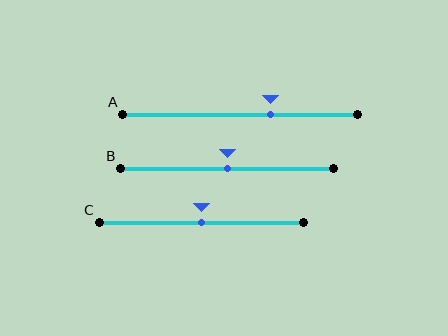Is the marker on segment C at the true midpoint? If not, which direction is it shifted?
Yes, the marker on segment C is at the true midpoint.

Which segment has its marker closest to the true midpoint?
Segment B has its marker closest to the true midpoint.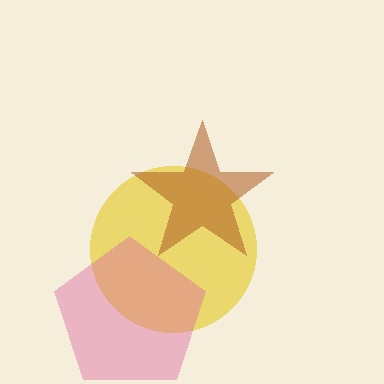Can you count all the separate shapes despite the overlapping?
Yes, there are 3 separate shapes.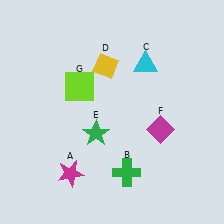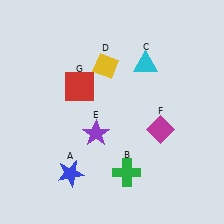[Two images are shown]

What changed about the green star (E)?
In Image 1, E is green. In Image 2, it changed to purple.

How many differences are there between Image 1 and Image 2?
There are 3 differences between the two images.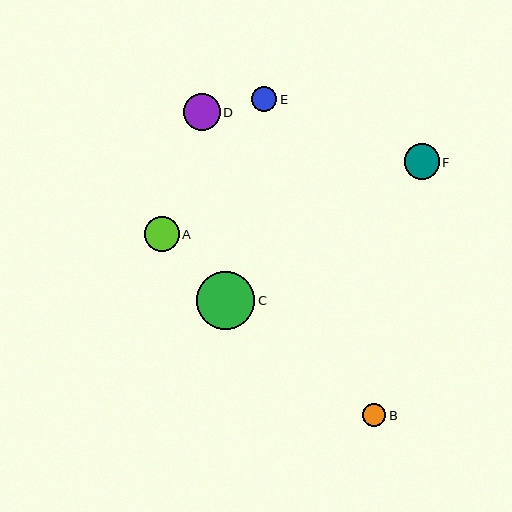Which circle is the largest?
Circle C is the largest with a size of approximately 58 pixels.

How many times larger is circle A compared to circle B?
Circle A is approximately 1.5 times the size of circle B.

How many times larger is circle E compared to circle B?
Circle E is approximately 1.1 times the size of circle B.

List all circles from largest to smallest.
From largest to smallest: C, D, F, A, E, B.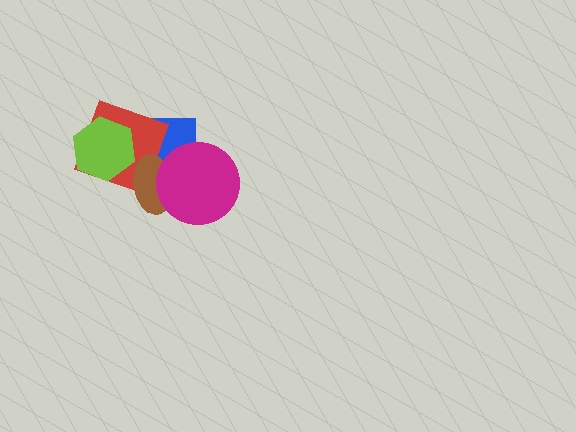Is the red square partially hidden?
Yes, it is partially covered by another shape.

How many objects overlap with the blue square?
4 objects overlap with the blue square.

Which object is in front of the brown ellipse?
The magenta circle is in front of the brown ellipse.